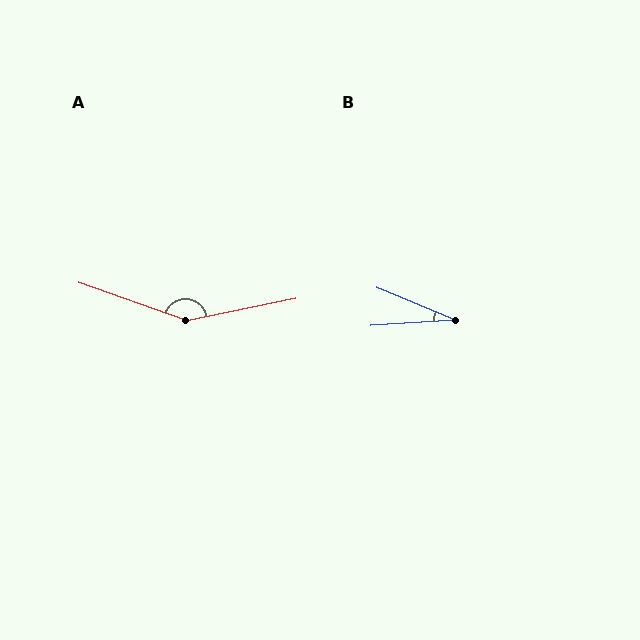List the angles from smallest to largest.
B (26°), A (149°).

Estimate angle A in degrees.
Approximately 149 degrees.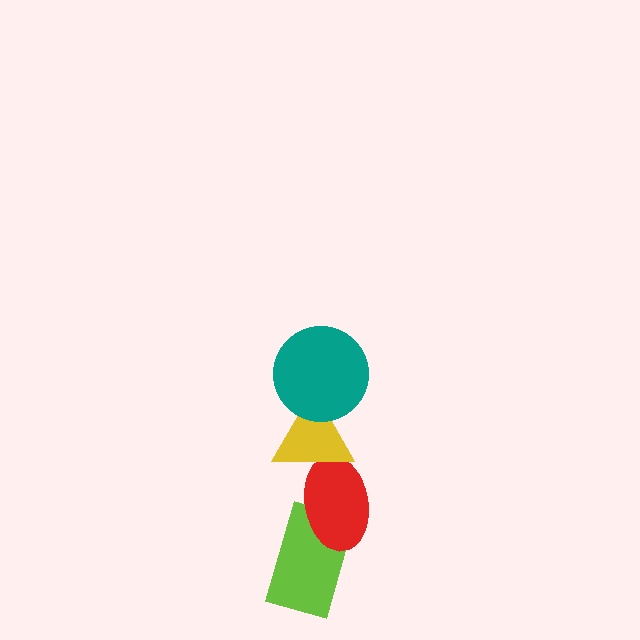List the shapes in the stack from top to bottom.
From top to bottom: the teal circle, the yellow triangle, the red ellipse, the lime rectangle.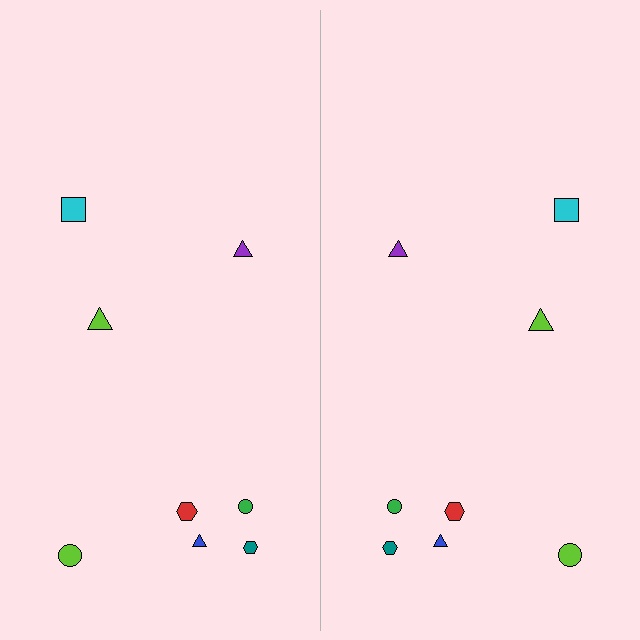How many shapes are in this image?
There are 16 shapes in this image.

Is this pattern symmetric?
Yes, this pattern has bilateral (reflection) symmetry.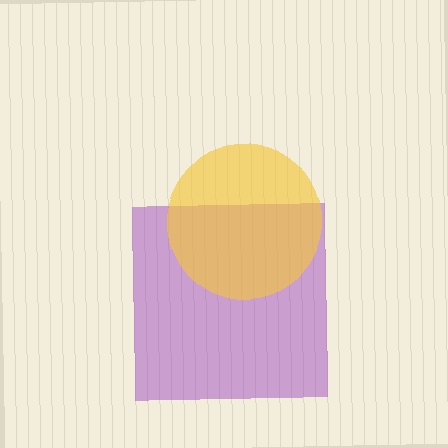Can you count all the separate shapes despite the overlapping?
Yes, there are 2 separate shapes.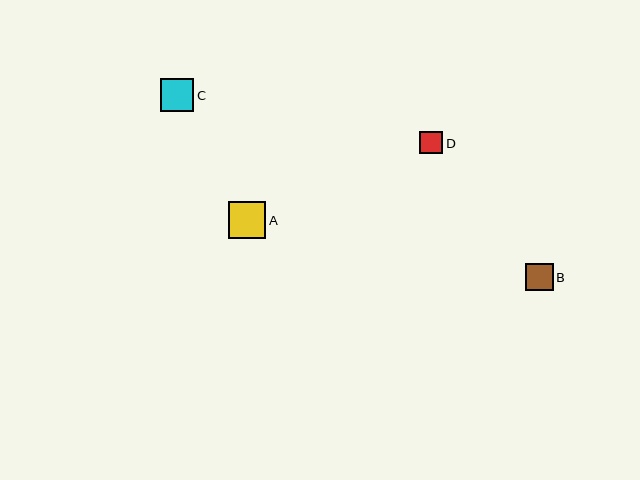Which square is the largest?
Square A is the largest with a size of approximately 37 pixels.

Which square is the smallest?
Square D is the smallest with a size of approximately 23 pixels.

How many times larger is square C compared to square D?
Square C is approximately 1.4 times the size of square D.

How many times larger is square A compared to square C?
Square A is approximately 1.1 times the size of square C.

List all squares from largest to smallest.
From largest to smallest: A, C, B, D.